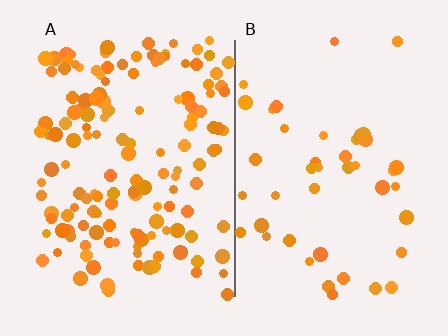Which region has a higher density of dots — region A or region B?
A (the left).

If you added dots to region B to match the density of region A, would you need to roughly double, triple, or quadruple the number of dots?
Approximately triple.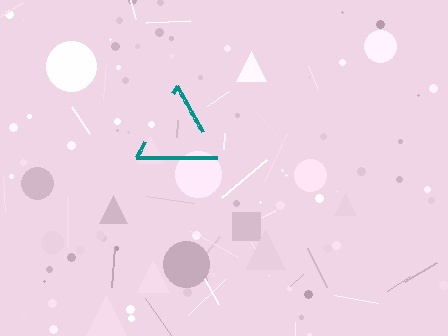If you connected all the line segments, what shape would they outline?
They would outline a triangle.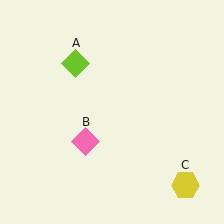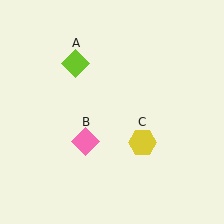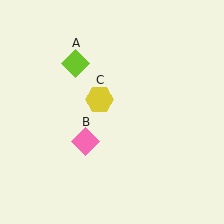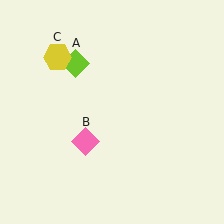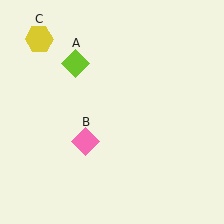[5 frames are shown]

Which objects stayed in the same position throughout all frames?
Lime diamond (object A) and pink diamond (object B) remained stationary.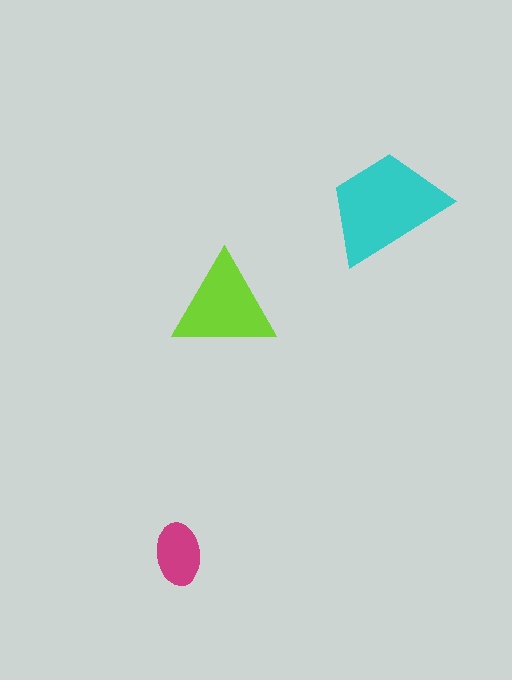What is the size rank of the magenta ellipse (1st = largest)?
3rd.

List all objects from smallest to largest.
The magenta ellipse, the lime triangle, the cyan trapezoid.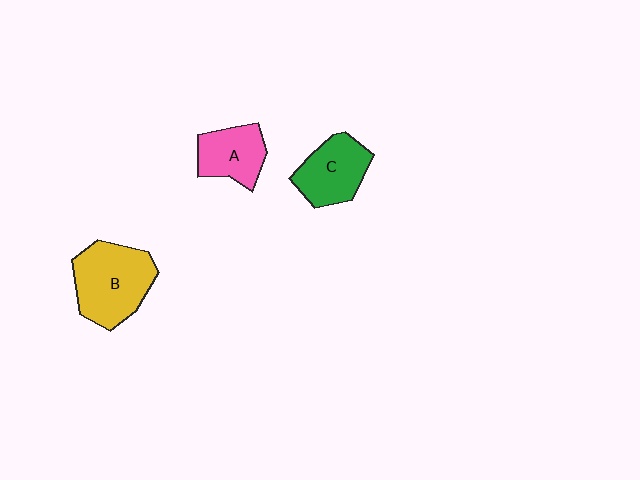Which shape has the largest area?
Shape B (yellow).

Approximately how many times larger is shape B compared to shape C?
Approximately 1.4 times.